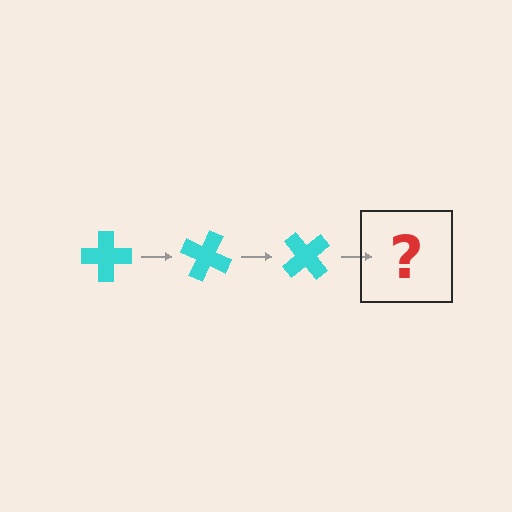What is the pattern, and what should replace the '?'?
The pattern is that the cross rotates 25 degrees each step. The '?' should be a cyan cross rotated 75 degrees.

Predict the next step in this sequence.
The next step is a cyan cross rotated 75 degrees.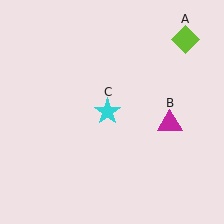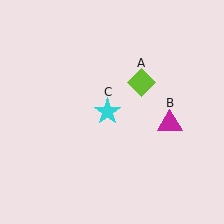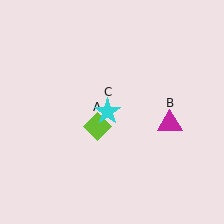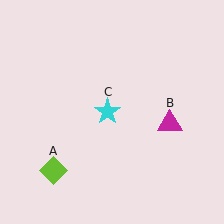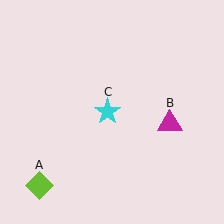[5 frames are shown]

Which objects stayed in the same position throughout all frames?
Magenta triangle (object B) and cyan star (object C) remained stationary.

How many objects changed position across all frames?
1 object changed position: lime diamond (object A).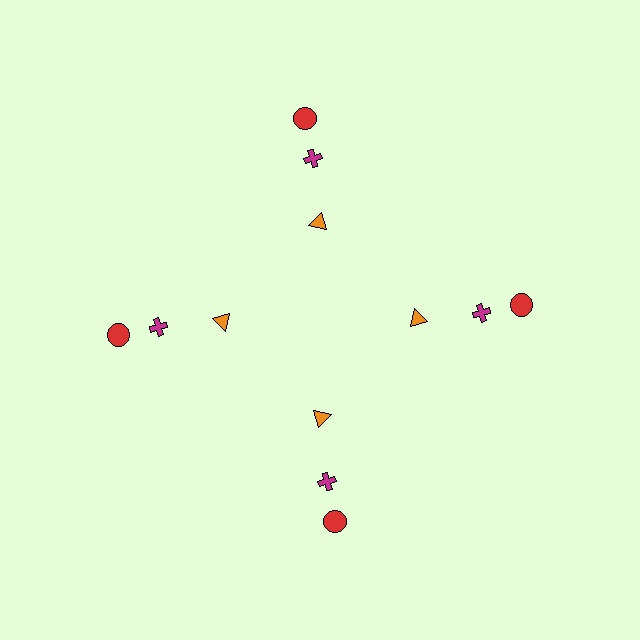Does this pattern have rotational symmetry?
Yes, this pattern has 4-fold rotational symmetry. It looks the same after rotating 90 degrees around the center.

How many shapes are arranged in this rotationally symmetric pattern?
There are 12 shapes, arranged in 4 groups of 3.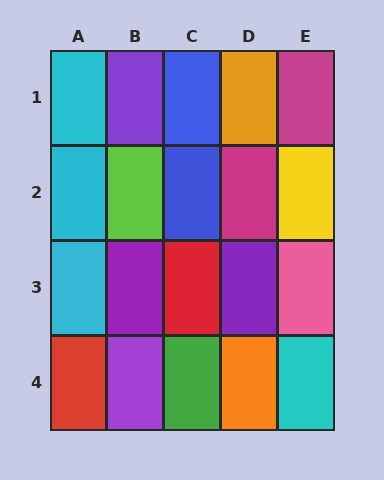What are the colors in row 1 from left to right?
Cyan, purple, blue, orange, magenta.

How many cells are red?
2 cells are red.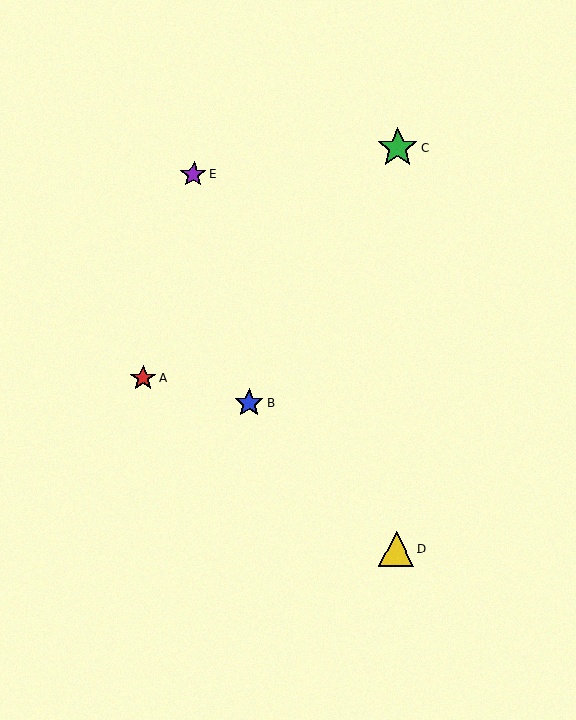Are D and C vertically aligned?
Yes, both are at x≈396.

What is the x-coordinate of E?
Object E is at x≈194.